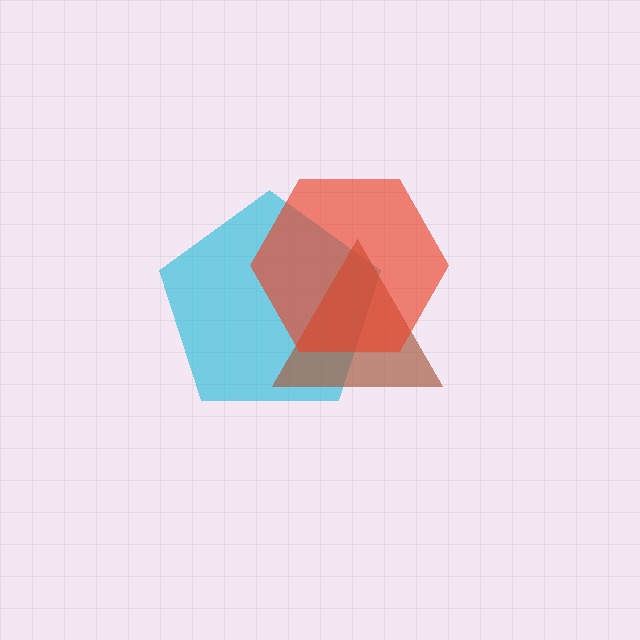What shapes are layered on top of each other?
The layered shapes are: a cyan pentagon, a brown triangle, a red hexagon.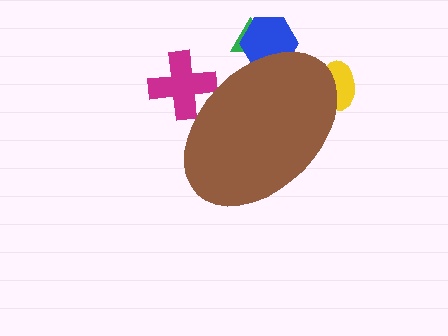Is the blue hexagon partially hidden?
Yes, the blue hexagon is partially hidden behind the brown ellipse.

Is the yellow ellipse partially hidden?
Yes, the yellow ellipse is partially hidden behind the brown ellipse.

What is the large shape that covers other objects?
A brown ellipse.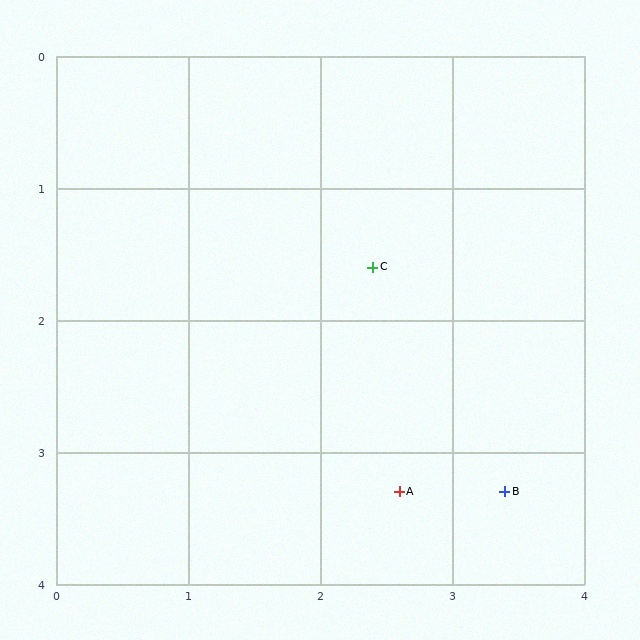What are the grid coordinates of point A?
Point A is at approximately (2.6, 3.3).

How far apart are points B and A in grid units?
Points B and A are about 0.8 grid units apart.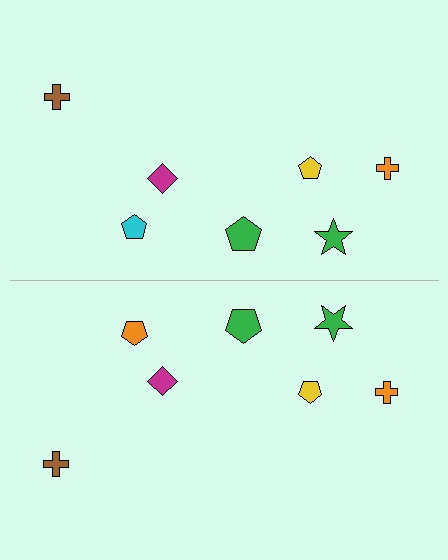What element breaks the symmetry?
The orange pentagon on the bottom side breaks the symmetry — its mirror counterpart is cyan.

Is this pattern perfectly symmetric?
No, the pattern is not perfectly symmetric. The orange pentagon on the bottom side breaks the symmetry — its mirror counterpart is cyan.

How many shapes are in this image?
There are 14 shapes in this image.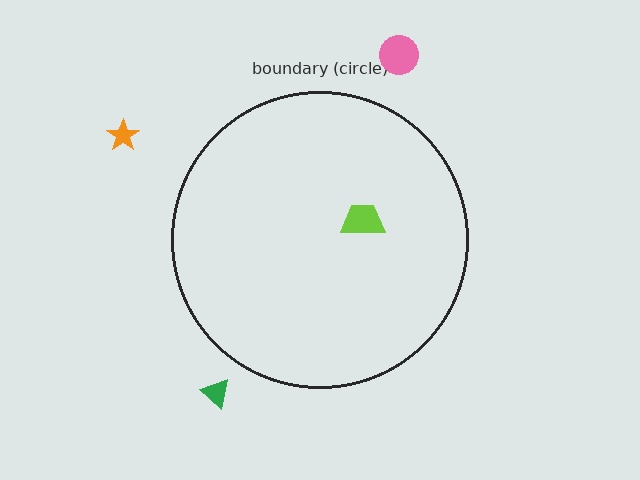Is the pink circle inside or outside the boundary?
Outside.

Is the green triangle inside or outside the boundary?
Outside.